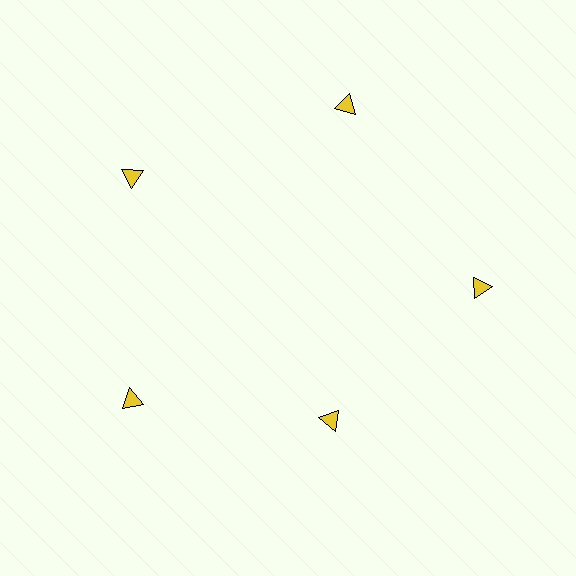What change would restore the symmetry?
The symmetry would be restored by moving it outward, back onto the ring so that all 5 triangles sit at equal angles and equal distance from the center.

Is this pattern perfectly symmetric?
No. The 5 yellow triangles are arranged in a ring, but one element near the 5 o'clock position is pulled inward toward the center, breaking the 5-fold rotational symmetry.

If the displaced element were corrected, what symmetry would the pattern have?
It would have 5-fold rotational symmetry — the pattern would map onto itself every 72 degrees.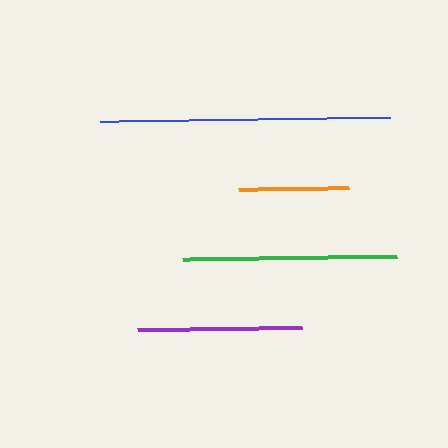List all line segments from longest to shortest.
From longest to shortest: blue, green, purple, orange.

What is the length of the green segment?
The green segment is approximately 214 pixels long.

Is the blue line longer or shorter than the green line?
The blue line is longer than the green line.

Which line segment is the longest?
The blue line is the longest at approximately 290 pixels.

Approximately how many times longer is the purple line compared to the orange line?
The purple line is approximately 1.5 times the length of the orange line.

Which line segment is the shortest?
The orange line is the shortest at approximately 110 pixels.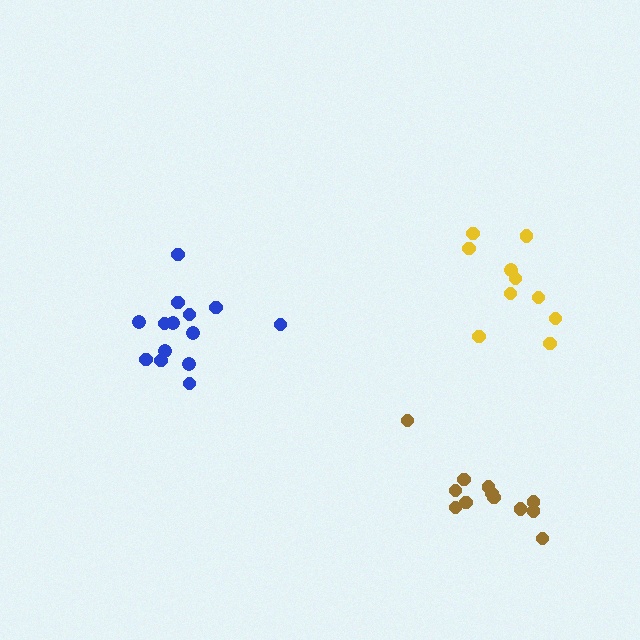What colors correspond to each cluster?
The clusters are colored: blue, brown, yellow.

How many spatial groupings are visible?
There are 3 spatial groupings.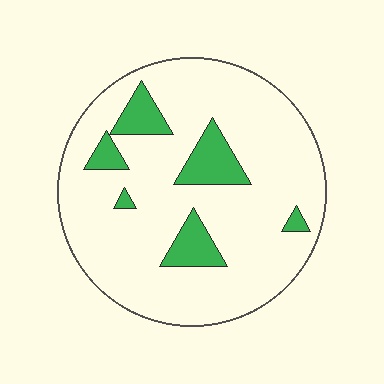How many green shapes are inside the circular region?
6.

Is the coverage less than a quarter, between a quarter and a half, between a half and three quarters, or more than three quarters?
Less than a quarter.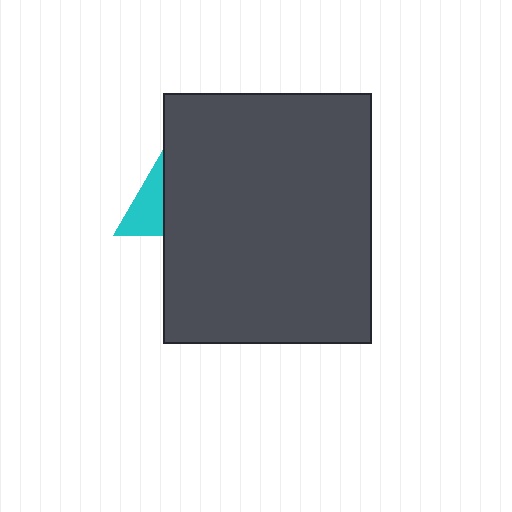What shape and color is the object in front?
The object in front is a dark gray rectangle.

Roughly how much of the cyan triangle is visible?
A small part of it is visible (roughly 31%).